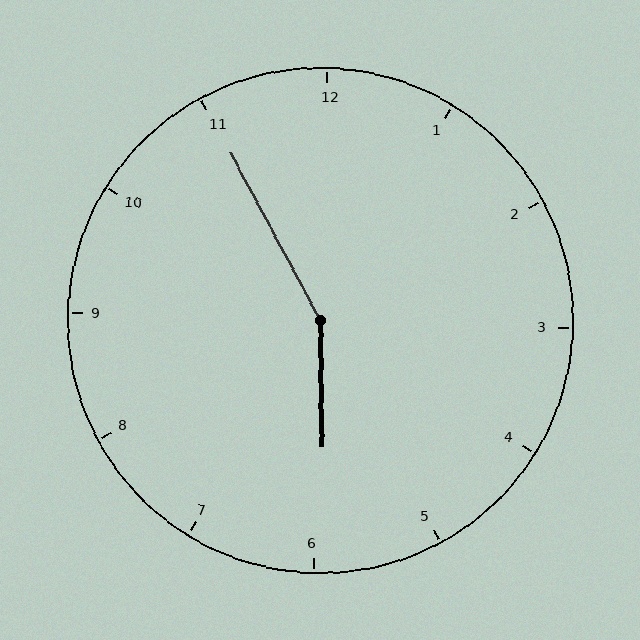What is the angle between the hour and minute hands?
Approximately 152 degrees.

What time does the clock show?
5:55.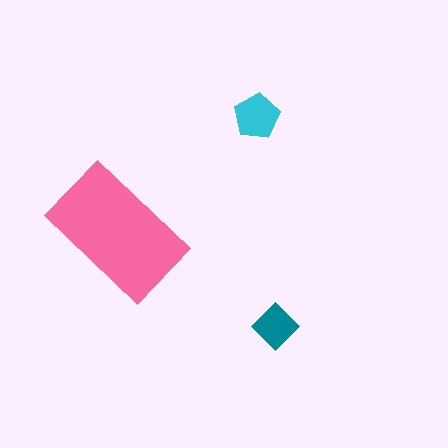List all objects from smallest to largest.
The teal diamond, the cyan pentagon, the pink rectangle.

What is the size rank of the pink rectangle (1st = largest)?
1st.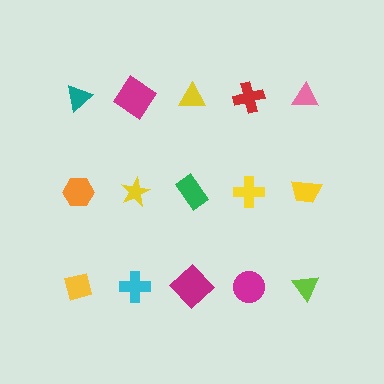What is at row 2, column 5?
A yellow trapezoid.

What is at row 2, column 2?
A yellow star.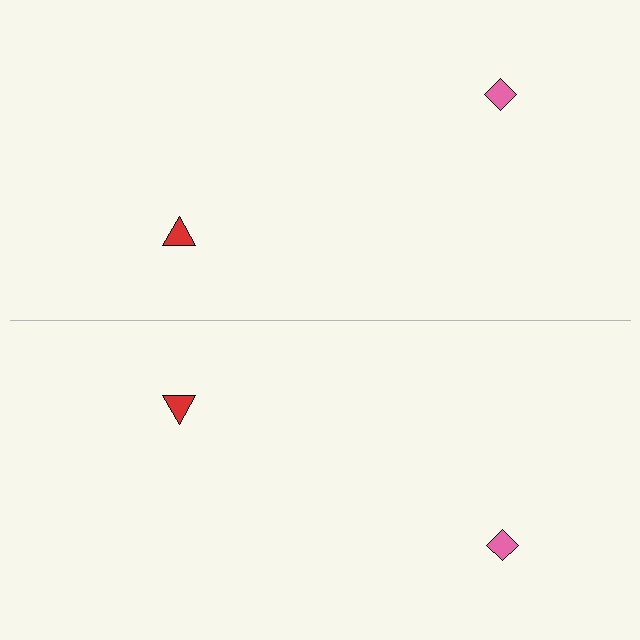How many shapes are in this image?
There are 4 shapes in this image.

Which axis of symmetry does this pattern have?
The pattern has a horizontal axis of symmetry running through the center of the image.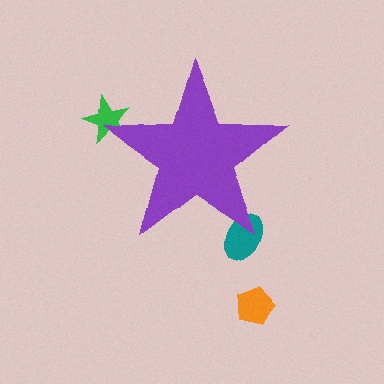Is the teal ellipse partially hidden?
Yes, the teal ellipse is partially hidden behind the purple star.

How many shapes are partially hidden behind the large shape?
2 shapes are partially hidden.